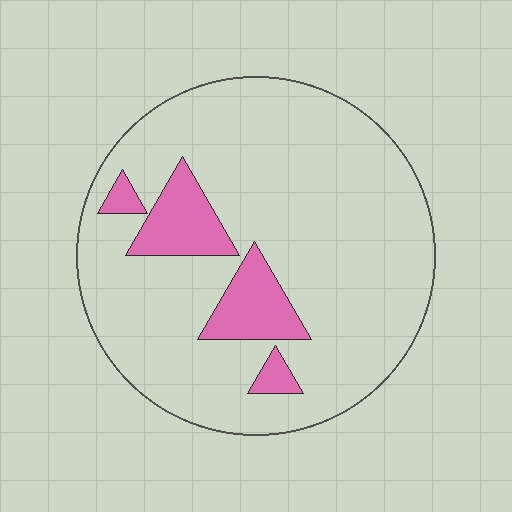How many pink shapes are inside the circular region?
4.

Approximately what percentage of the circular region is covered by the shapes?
Approximately 15%.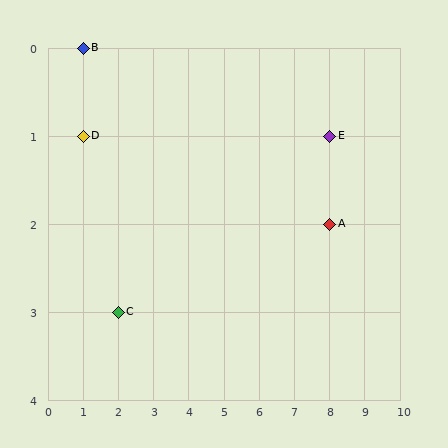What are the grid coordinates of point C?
Point C is at grid coordinates (2, 3).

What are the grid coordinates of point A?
Point A is at grid coordinates (8, 2).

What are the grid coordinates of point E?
Point E is at grid coordinates (8, 1).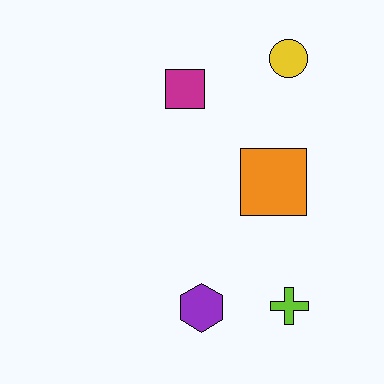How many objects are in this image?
There are 5 objects.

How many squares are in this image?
There are 2 squares.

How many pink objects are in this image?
There are no pink objects.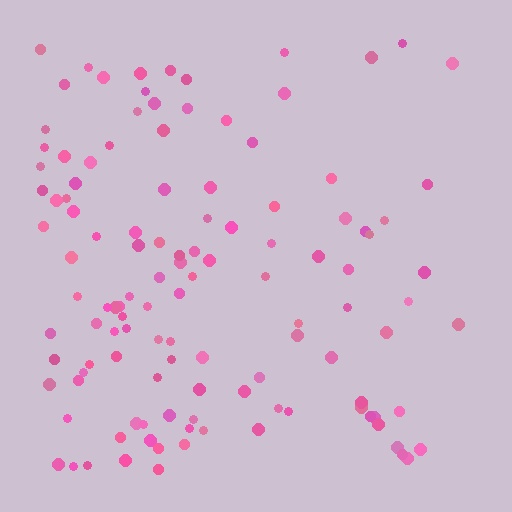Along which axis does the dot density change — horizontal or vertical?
Horizontal.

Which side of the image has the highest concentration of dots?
The left.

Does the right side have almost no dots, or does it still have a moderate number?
Still a moderate number, just noticeably fewer than the left.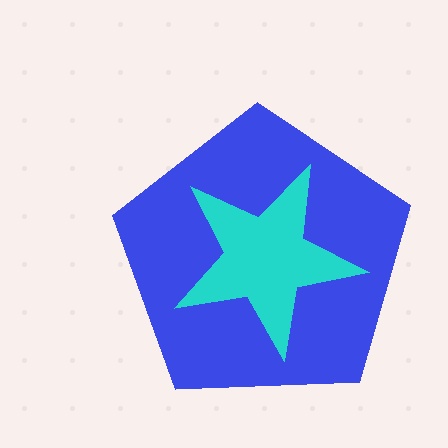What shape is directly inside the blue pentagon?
The cyan star.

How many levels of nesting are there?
2.